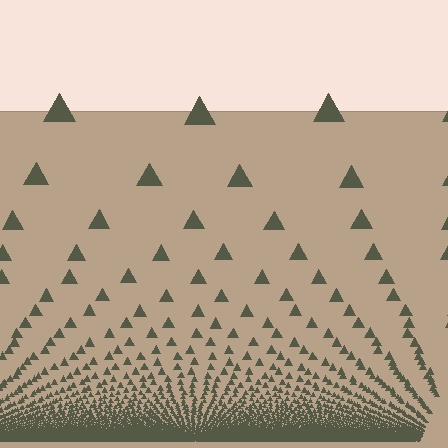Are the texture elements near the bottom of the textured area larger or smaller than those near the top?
Smaller. The gradient is inverted — elements near the bottom are smaller and denser.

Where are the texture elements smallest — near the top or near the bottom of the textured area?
Near the bottom.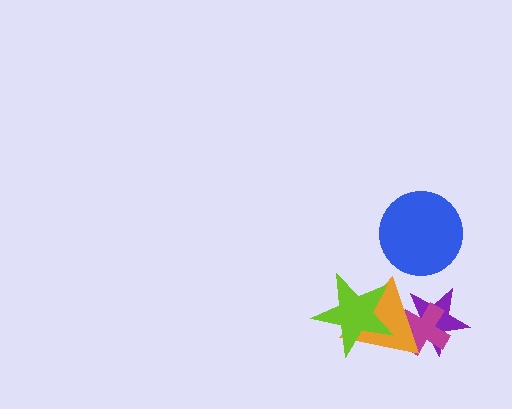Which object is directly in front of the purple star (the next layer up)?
The magenta cross is directly in front of the purple star.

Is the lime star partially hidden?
No, no other shape covers it.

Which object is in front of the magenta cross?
The orange triangle is in front of the magenta cross.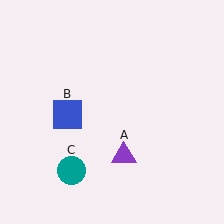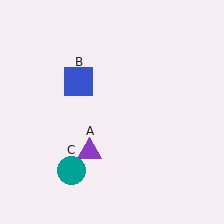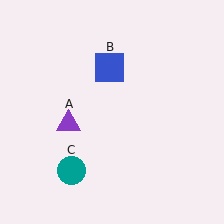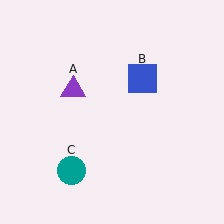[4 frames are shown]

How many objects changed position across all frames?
2 objects changed position: purple triangle (object A), blue square (object B).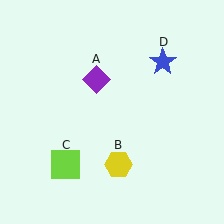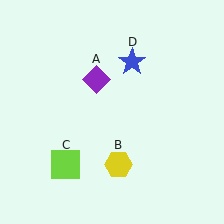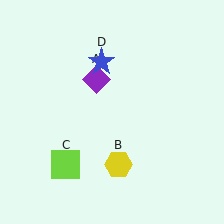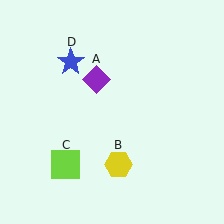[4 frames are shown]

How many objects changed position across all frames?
1 object changed position: blue star (object D).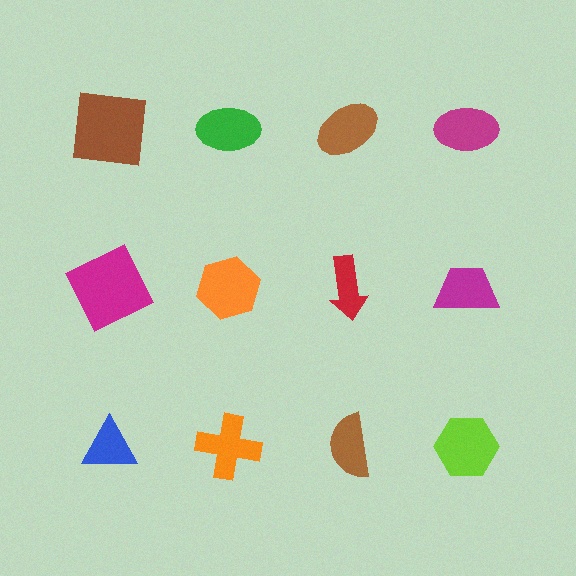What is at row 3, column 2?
An orange cross.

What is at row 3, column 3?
A brown semicircle.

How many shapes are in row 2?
4 shapes.